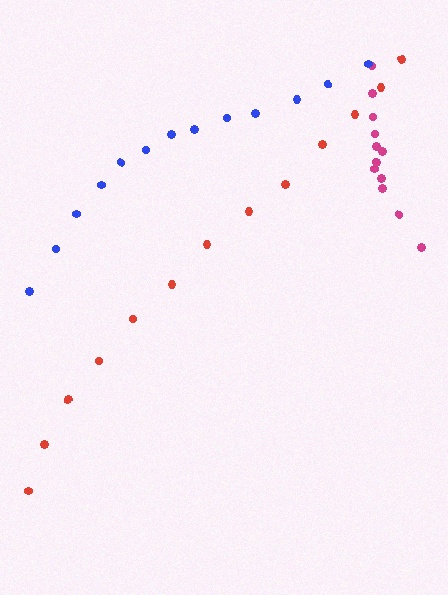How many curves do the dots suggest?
There are 3 distinct paths.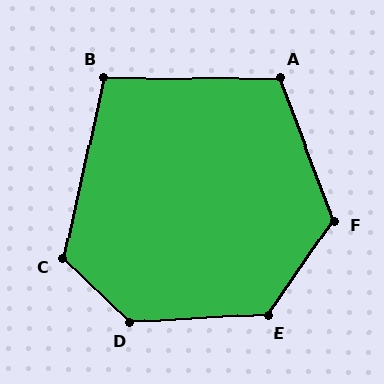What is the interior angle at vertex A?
Approximately 110 degrees (obtuse).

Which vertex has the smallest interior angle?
B, at approximately 103 degrees.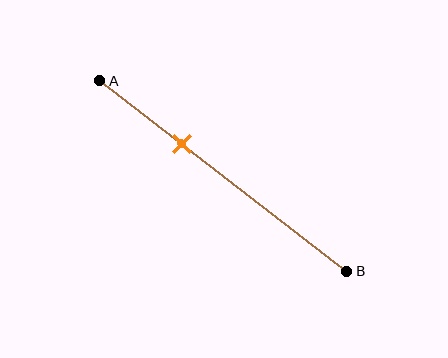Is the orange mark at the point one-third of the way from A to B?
Yes, the mark is approximately at the one-third point.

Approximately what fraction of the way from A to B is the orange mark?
The orange mark is approximately 35% of the way from A to B.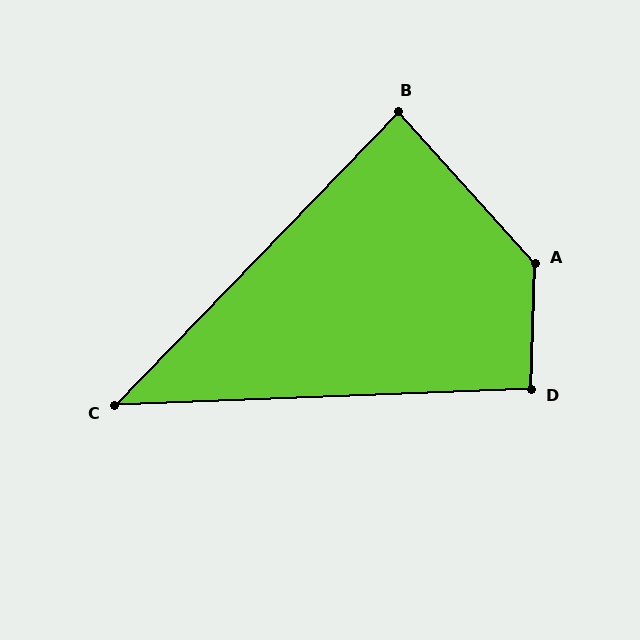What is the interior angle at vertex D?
Approximately 94 degrees (approximately right).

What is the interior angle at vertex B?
Approximately 86 degrees (approximately right).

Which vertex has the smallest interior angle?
C, at approximately 44 degrees.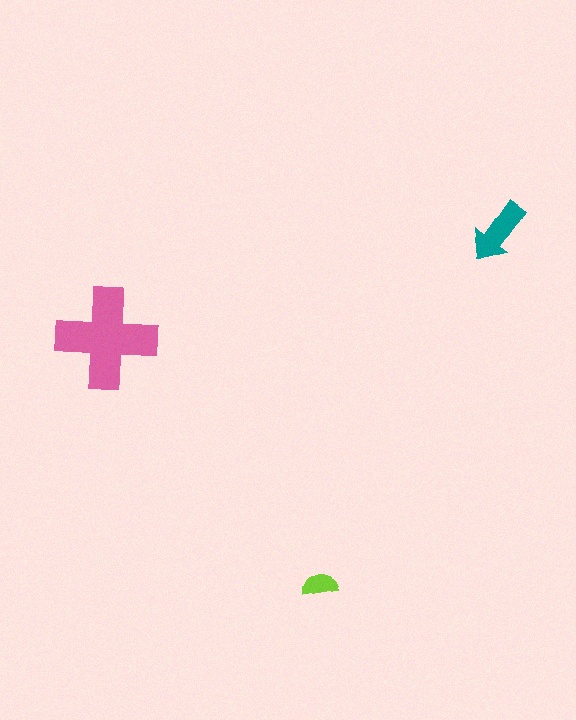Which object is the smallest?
The lime semicircle.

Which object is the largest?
The pink cross.